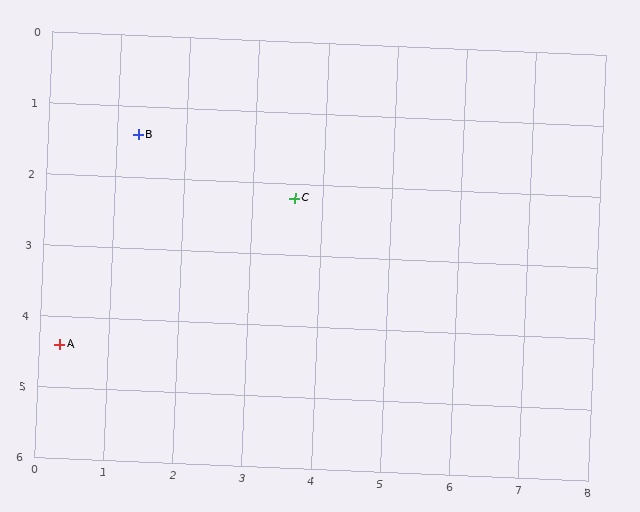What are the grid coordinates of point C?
Point C is at approximately (3.6, 2.2).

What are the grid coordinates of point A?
Point A is at approximately (0.3, 4.4).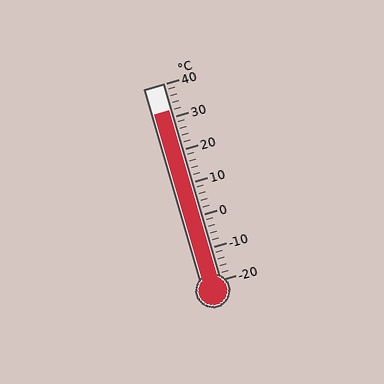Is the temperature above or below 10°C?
The temperature is above 10°C.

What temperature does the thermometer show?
The thermometer shows approximately 32°C.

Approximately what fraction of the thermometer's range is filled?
The thermometer is filled to approximately 85% of its range.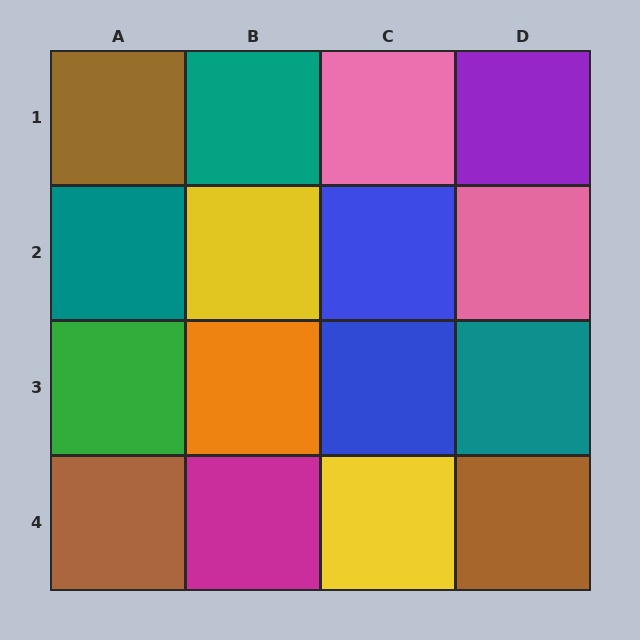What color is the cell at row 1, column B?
Teal.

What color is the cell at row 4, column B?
Magenta.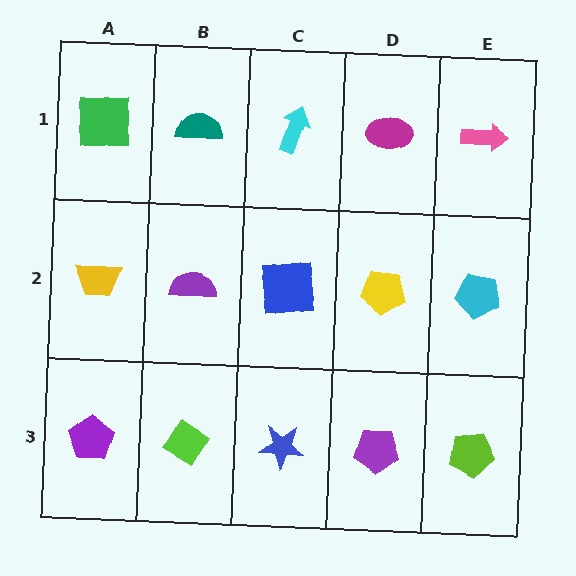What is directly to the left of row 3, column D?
A blue star.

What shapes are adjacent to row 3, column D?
A yellow pentagon (row 2, column D), a blue star (row 3, column C), a lime pentagon (row 3, column E).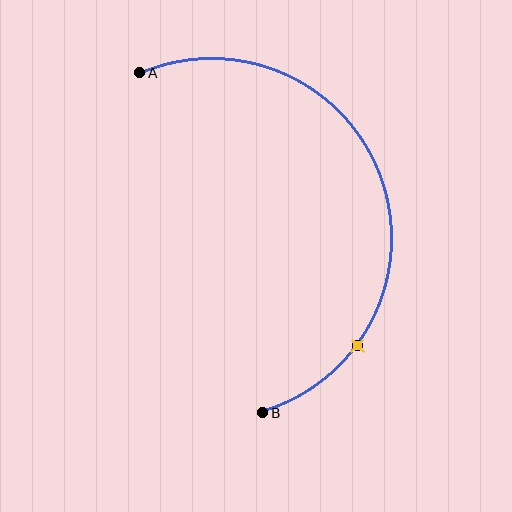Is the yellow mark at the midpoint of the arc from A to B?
No. The yellow mark lies on the arc but is closer to endpoint B. The arc midpoint would be at the point on the curve equidistant along the arc from both A and B.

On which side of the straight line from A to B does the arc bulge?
The arc bulges to the right of the straight line connecting A and B.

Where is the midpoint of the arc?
The arc midpoint is the point on the curve farthest from the straight line joining A and B. It sits to the right of that line.